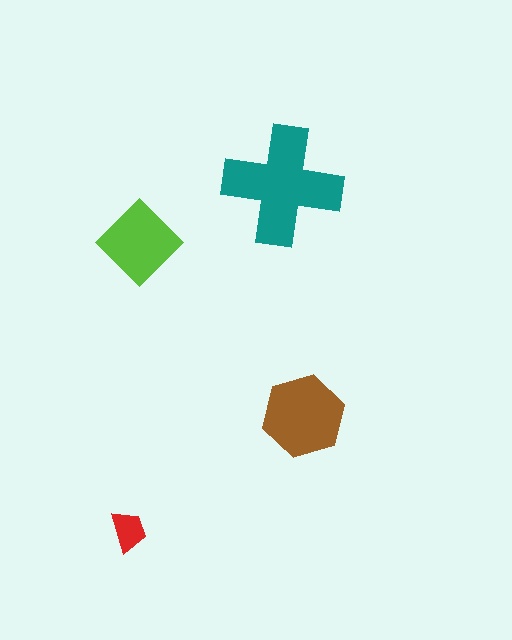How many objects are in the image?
There are 4 objects in the image.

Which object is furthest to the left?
The red trapezoid is leftmost.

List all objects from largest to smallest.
The teal cross, the brown hexagon, the lime diamond, the red trapezoid.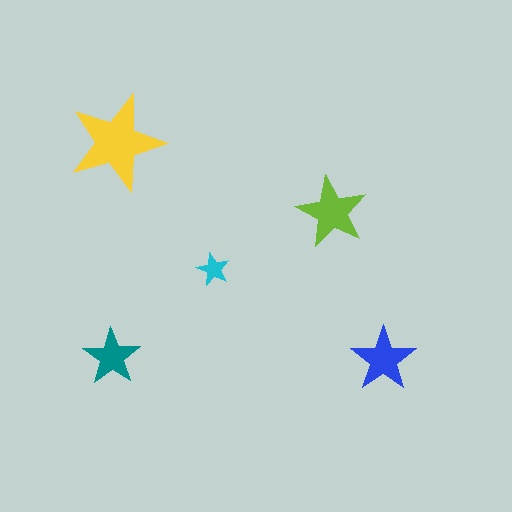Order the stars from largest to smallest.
the yellow one, the lime one, the blue one, the teal one, the cyan one.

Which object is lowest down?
The blue star is bottommost.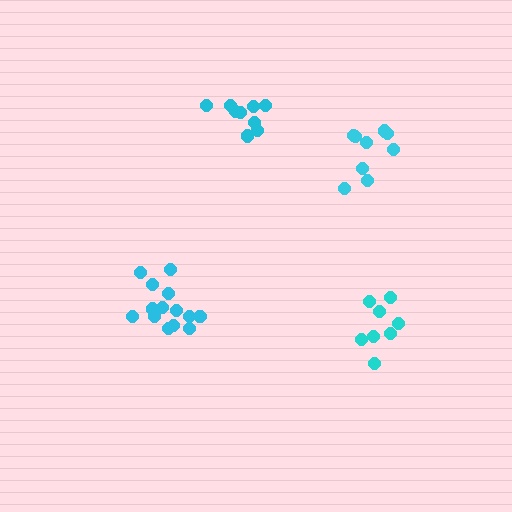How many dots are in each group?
Group 1: 14 dots, Group 2: 8 dots, Group 3: 10 dots, Group 4: 10 dots (42 total).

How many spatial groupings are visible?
There are 4 spatial groupings.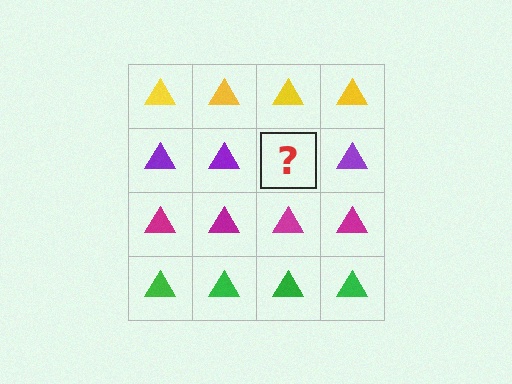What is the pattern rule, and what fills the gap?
The rule is that each row has a consistent color. The gap should be filled with a purple triangle.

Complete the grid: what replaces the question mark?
The question mark should be replaced with a purple triangle.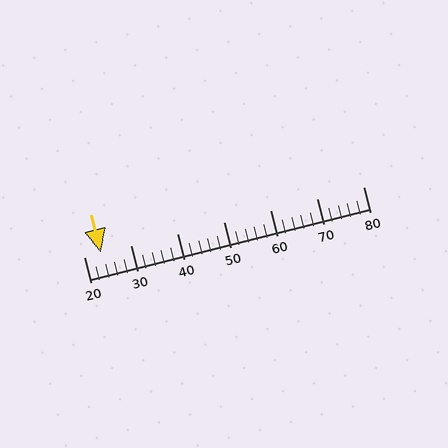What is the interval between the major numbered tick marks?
The major tick marks are spaced 10 units apart.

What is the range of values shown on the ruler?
The ruler shows values from 20 to 80.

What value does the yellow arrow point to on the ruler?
The yellow arrow points to approximately 24.